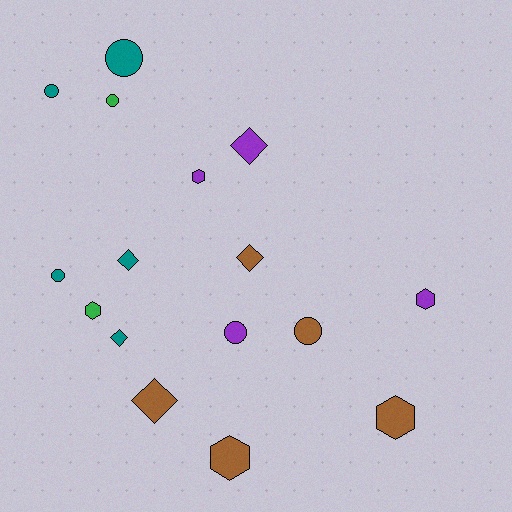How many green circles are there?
There is 1 green circle.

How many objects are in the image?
There are 16 objects.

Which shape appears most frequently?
Circle, with 6 objects.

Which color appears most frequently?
Teal, with 5 objects.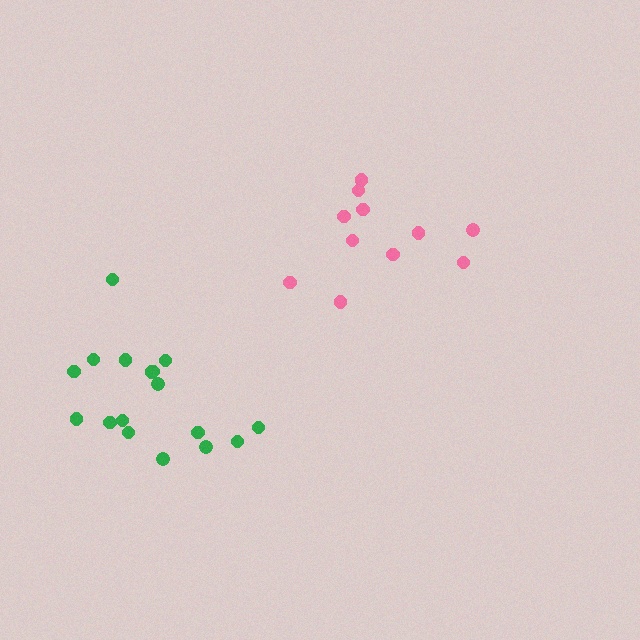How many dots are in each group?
Group 1: 11 dots, Group 2: 17 dots (28 total).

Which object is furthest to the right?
The pink cluster is rightmost.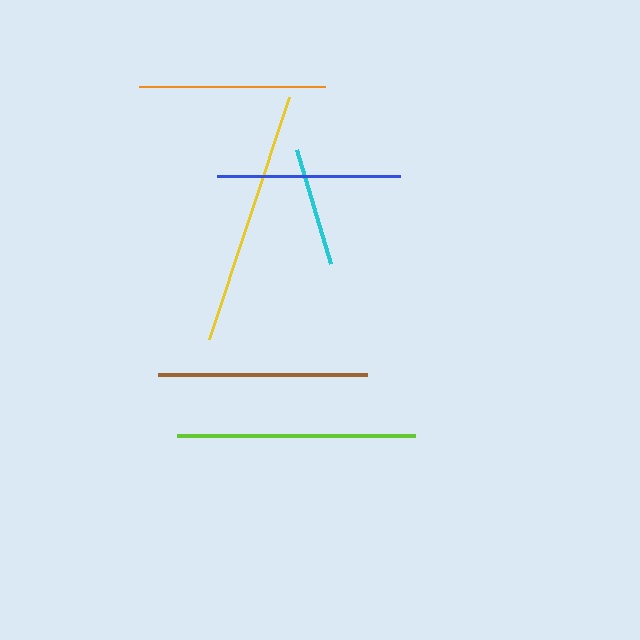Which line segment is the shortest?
The cyan line is the shortest at approximately 120 pixels.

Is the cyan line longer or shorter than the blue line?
The blue line is longer than the cyan line.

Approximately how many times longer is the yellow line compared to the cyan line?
The yellow line is approximately 2.1 times the length of the cyan line.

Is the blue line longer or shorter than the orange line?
The orange line is longer than the blue line.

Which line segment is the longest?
The yellow line is the longest at approximately 255 pixels.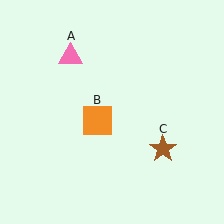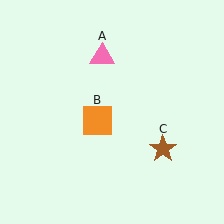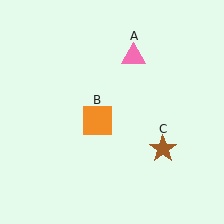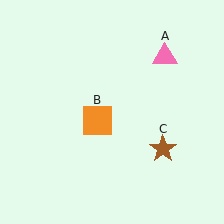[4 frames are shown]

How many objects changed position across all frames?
1 object changed position: pink triangle (object A).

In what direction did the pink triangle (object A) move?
The pink triangle (object A) moved right.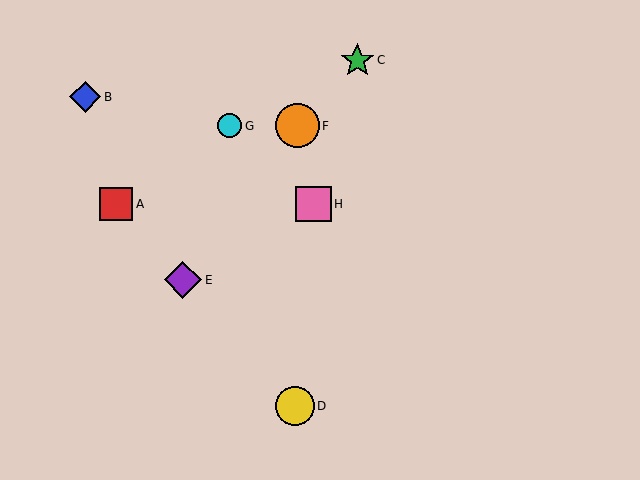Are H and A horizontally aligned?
Yes, both are at y≈204.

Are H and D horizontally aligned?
No, H is at y≈204 and D is at y≈406.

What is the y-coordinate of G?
Object G is at y≈126.